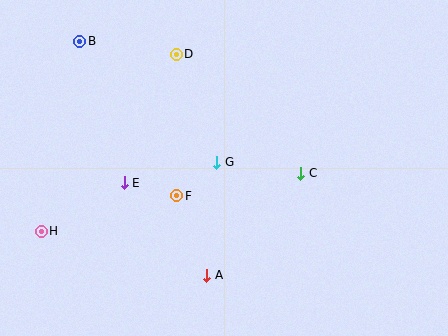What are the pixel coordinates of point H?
Point H is at (41, 231).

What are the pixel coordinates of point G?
Point G is at (217, 162).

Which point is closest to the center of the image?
Point G at (217, 162) is closest to the center.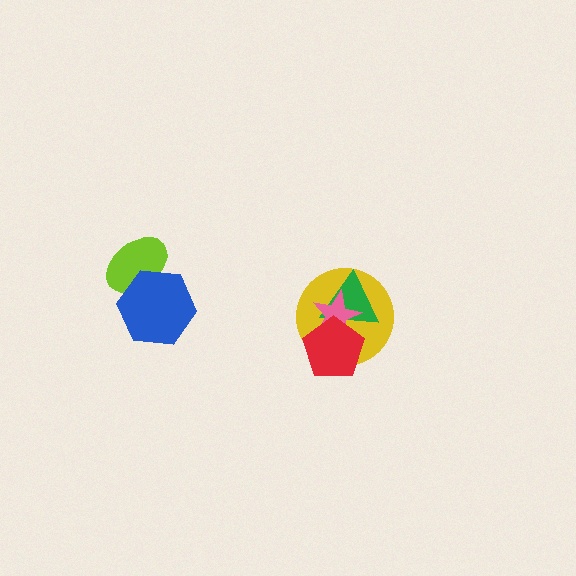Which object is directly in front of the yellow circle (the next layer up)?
The green triangle is directly in front of the yellow circle.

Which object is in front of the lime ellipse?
The blue hexagon is in front of the lime ellipse.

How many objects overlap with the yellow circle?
3 objects overlap with the yellow circle.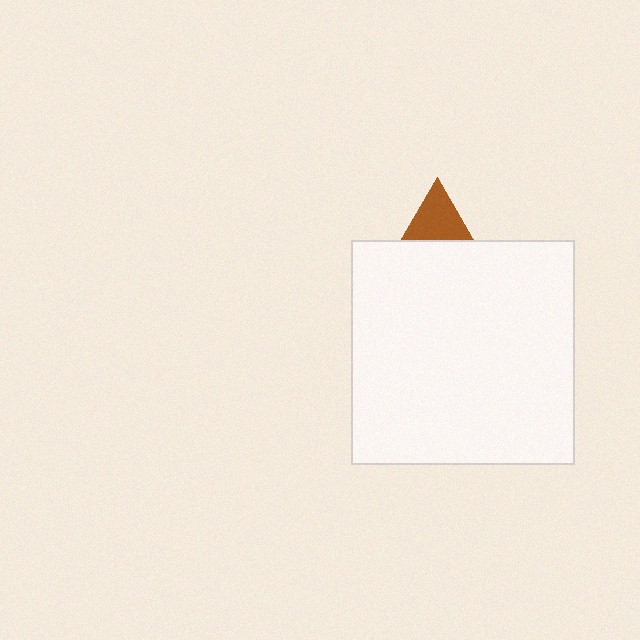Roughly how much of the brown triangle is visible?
A small part of it is visible (roughly 37%).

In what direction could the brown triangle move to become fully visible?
The brown triangle could move up. That would shift it out from behind the white square entirely.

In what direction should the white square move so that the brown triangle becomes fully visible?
The white square should move down. That is the shortest direction to clear the overlap and leave the brown triangle fully visible.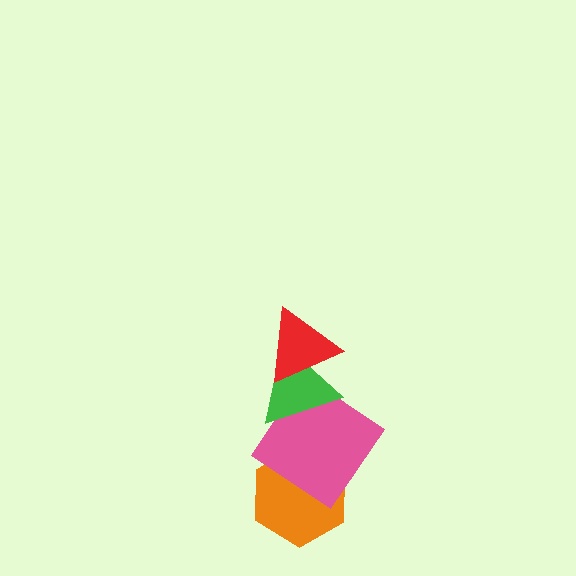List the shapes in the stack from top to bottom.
From top to bottom: the red triangle, the green triangle, the pink diamond, the orange hexagon.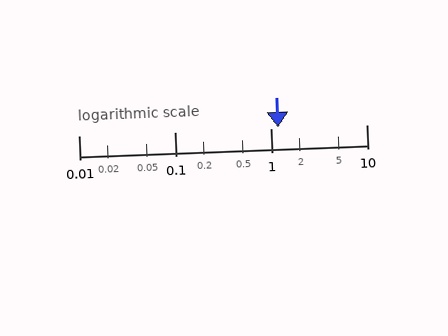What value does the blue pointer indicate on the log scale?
The pointer indicates approximately 1.2.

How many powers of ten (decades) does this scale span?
The scale spans 3 decades, from 0.01 to 10.